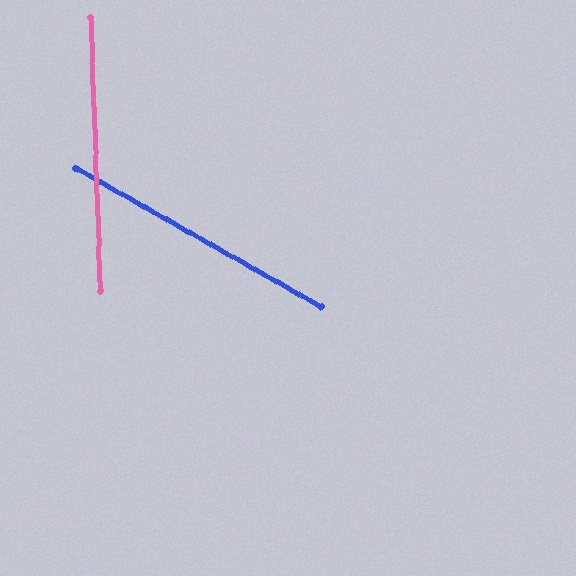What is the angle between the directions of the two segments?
Approximately 59 degrees.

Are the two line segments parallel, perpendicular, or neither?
Neither parallel nor perpendicular — they differ by about 59°.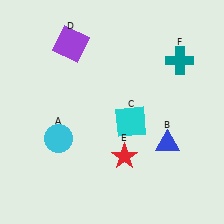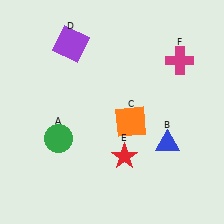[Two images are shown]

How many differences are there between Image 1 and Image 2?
There are 3 differences between the two images.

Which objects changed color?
A changed from cyan to green. C changed from cyan to orange. F changed from teal to magenta.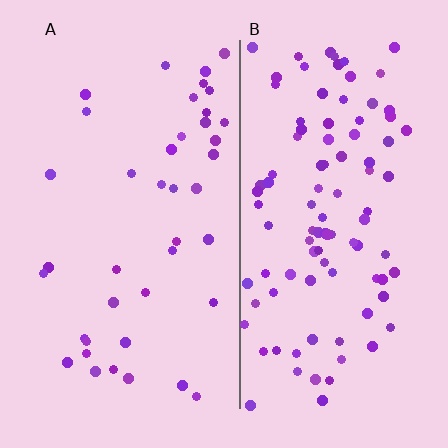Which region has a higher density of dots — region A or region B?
B (the right).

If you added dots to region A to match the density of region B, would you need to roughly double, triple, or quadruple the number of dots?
Approximately triple.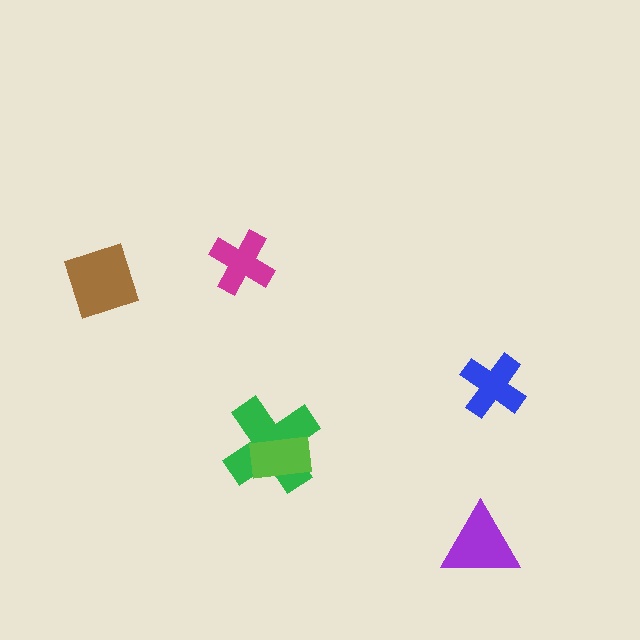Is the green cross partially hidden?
Yes, it is partially covered by another shape.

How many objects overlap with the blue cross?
0 objects overlap with the blue cross.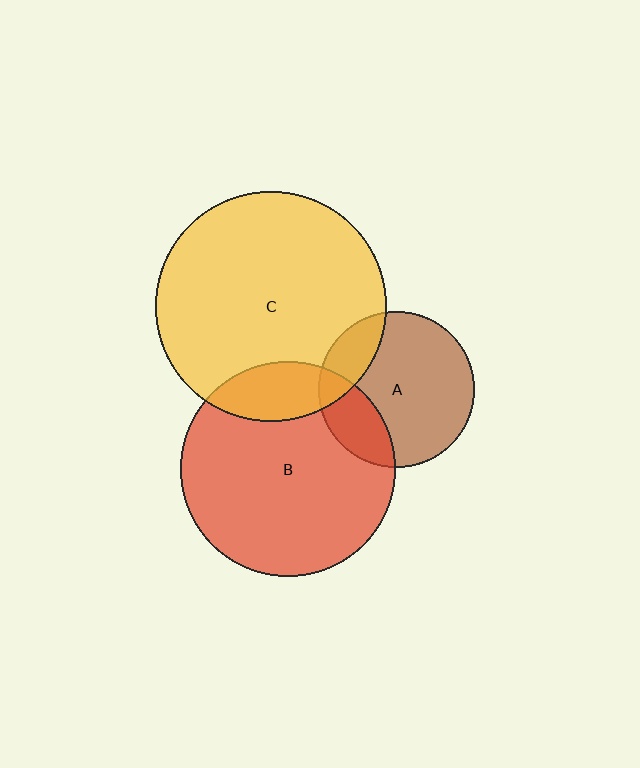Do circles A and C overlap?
Yes.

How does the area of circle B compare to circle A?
Approximately 1.9 times.